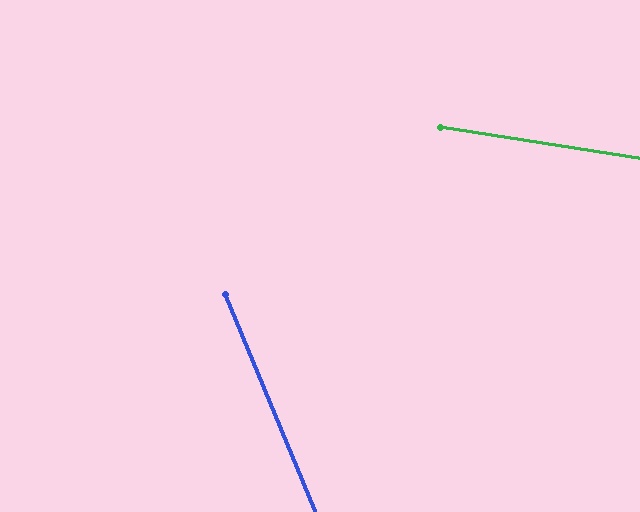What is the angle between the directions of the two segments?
Approximately 58 degrees.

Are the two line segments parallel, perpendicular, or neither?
Neither parallel nor perpendicular — they differ by about 58°.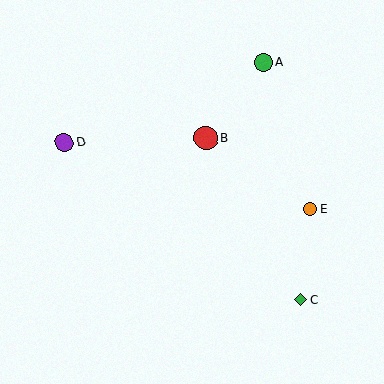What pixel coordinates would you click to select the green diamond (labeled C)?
Click at (301, 300) to select the green diamond C.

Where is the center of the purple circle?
The center of the purple circle is at (64, 143).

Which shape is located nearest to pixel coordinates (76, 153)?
The purple circle (labeled D) at (64, 143) is nearest to that location.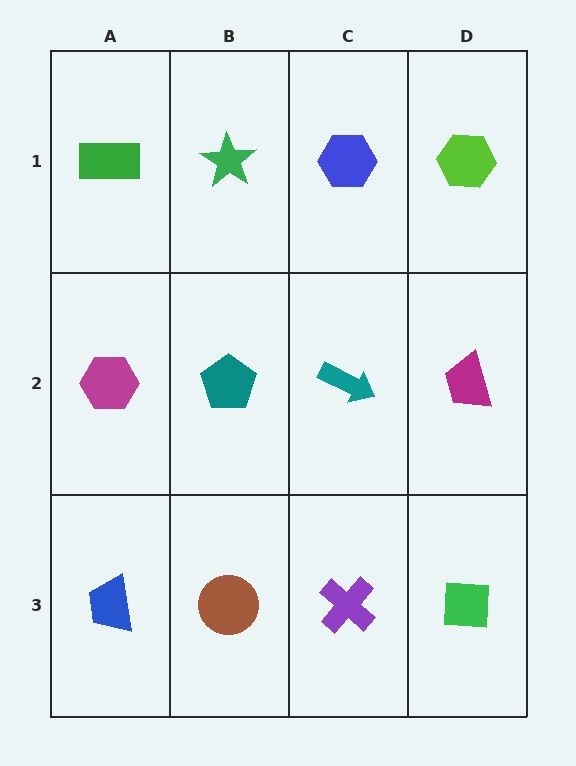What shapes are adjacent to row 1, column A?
A magenta hexagon (row 2, column A), a green star (row 1, column B).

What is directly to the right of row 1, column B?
A blue hexagon.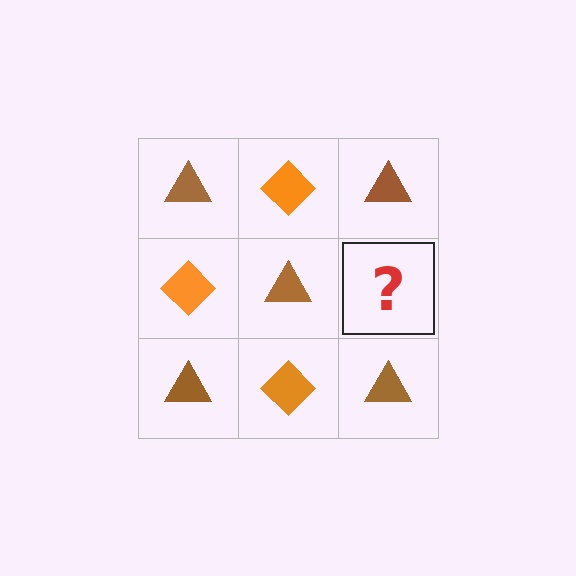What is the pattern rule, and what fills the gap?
The rule is that it alternates brown triangle and orange diamond in a checkerboard pattern. The gap should be filled with an orange diamond.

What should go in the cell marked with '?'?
The missing cell should contain an orange diamond.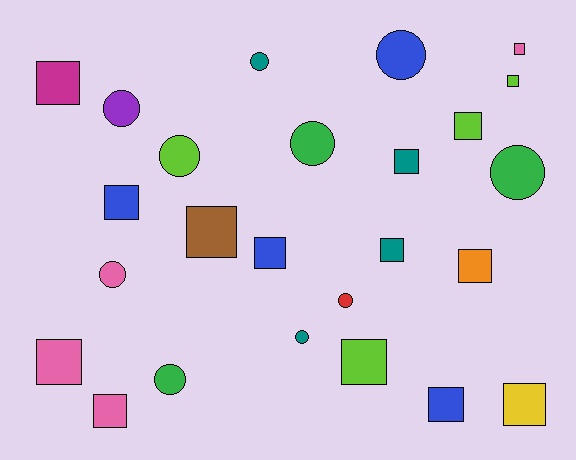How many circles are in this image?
There are 10 circles.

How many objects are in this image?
There are 25 objects.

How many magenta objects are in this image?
There is 1 magenta object.